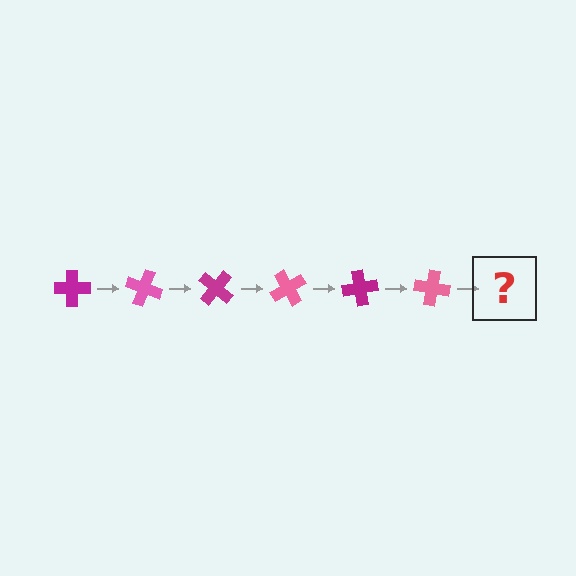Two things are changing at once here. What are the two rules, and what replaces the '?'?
The two rules are that it rotates 20 degrees each step and the color cycles through magenta and pink. The '?' should be a magenta cross, rotated 120 degrees from the start.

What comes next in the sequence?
The next element should be a magenta cross, rotated 120 degrees from the start.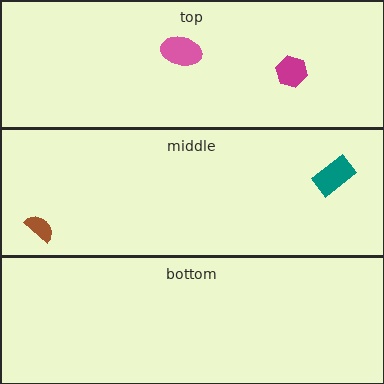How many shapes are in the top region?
2.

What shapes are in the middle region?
The teal rectangle, the brown semicircle.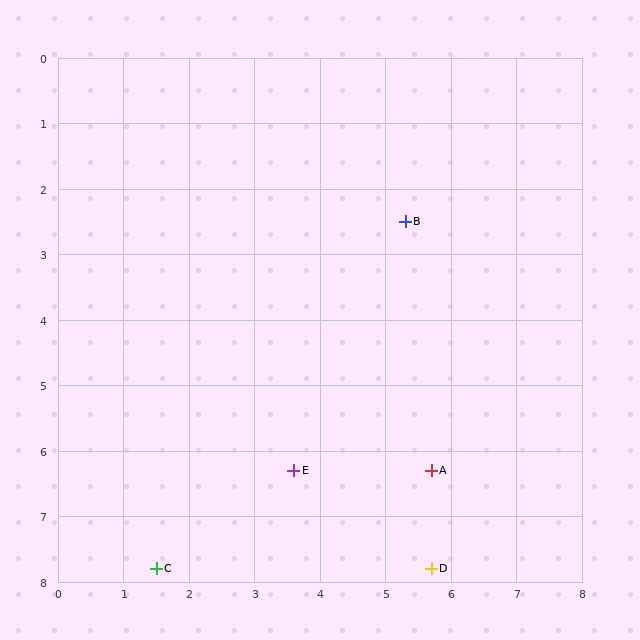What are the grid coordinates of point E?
Point E is at approximately (3.6, 6.3).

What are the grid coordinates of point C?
Point C is at approximately (1.5, 7.8).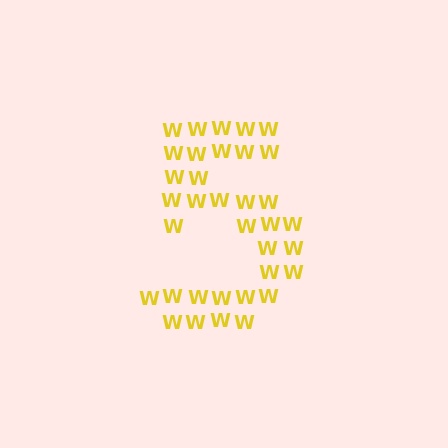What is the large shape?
The large shape is the digit 5.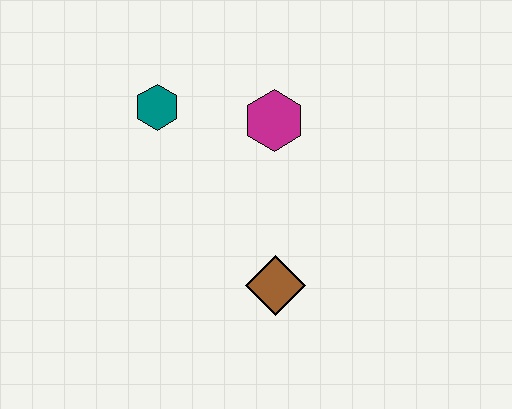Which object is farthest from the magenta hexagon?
The brown diamond is farthest from the magenta hexagon.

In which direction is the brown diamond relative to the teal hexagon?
The brown diamond is below the teal hexagon.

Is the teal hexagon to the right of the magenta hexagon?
No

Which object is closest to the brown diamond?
The magenta hexagon is closest to the brown diamond.